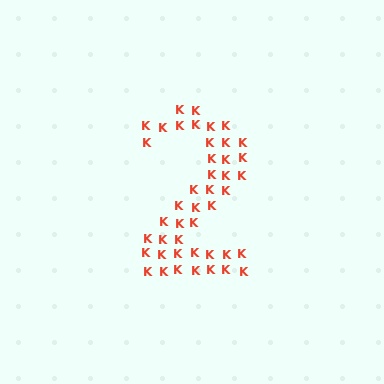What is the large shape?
The large shape is the digit 2.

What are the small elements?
The small elements are letter K's.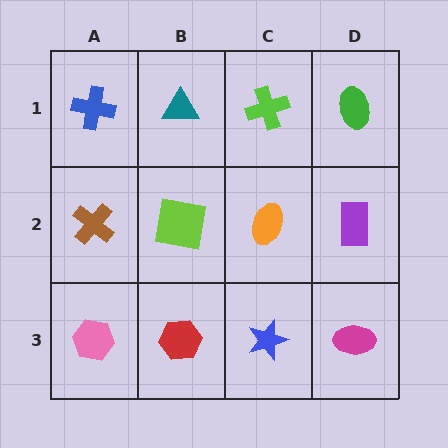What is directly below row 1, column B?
A lime square.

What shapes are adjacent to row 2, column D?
A green ellipse (row 1, column D), a magenta ellipse (row 3, column D), an orange ellipse (row 2, column C).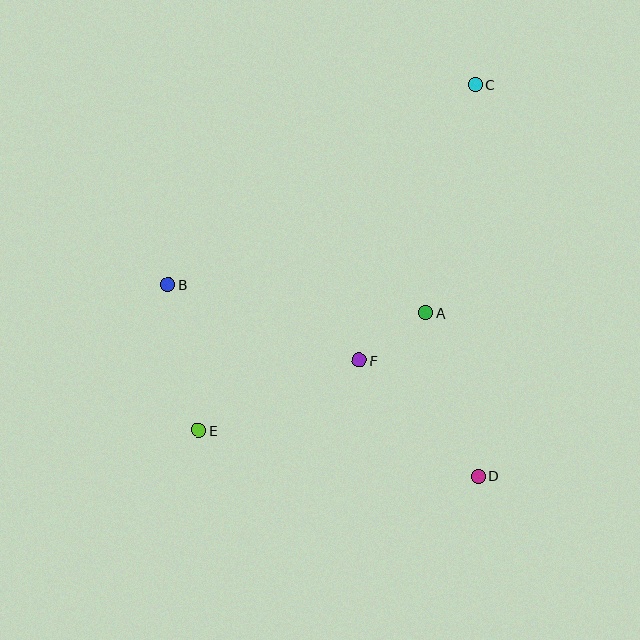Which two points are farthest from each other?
Points C and E are farthest from each other.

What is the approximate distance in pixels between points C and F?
The distance between C and F is approximately 299 pixels.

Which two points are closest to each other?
Points A and F are closest to each other.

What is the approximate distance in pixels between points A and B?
The distance between A and B is approximately 259 pixels.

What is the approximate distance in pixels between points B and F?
The distance between B and F is approximately 205 pixels.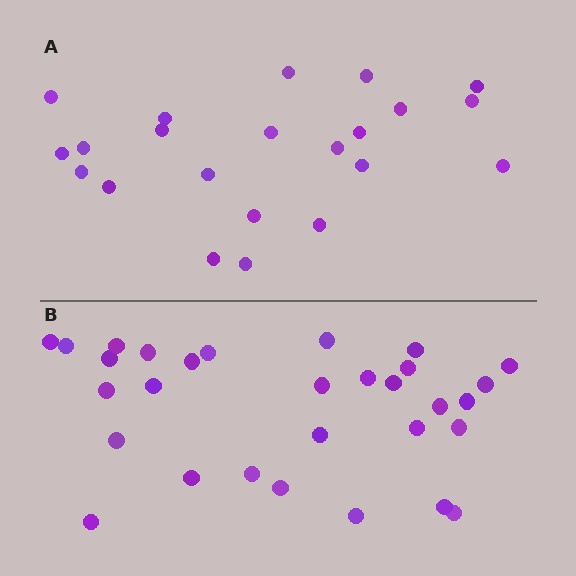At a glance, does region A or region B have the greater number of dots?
Region B (the bottom region) has more dots.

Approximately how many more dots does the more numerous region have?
Region B has roughly 8 or so more dots than region A.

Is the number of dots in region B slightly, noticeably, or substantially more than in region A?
Region B has noticeably more, but not dramatically so. The ratio is roughly 1.4 to 1.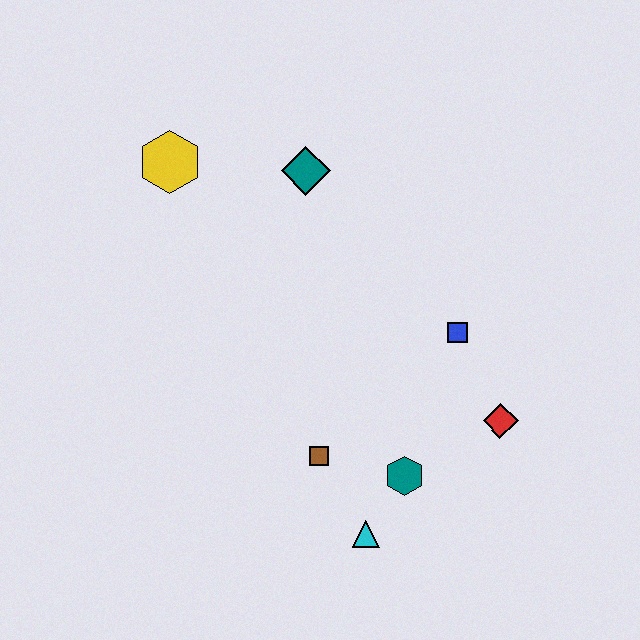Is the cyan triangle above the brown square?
No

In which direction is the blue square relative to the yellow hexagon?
The blue square is to the right of the yellow hexagon.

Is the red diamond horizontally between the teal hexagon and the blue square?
No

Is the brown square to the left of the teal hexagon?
Yes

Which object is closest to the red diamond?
The blue square is closest to the red diamond.